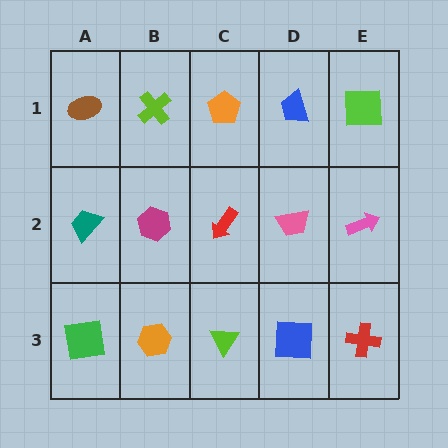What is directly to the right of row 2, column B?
A red arrow.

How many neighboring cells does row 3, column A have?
2.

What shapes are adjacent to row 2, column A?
A brown ellipse (row 1, column A), a green square (row 3, column A), a magenta hexagon (row 2, column B).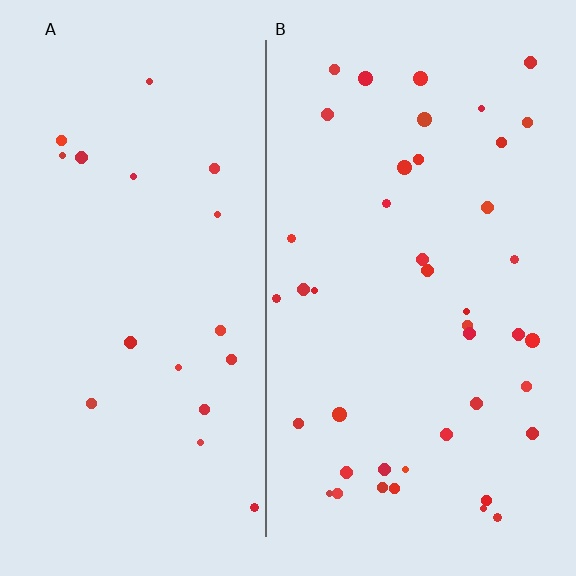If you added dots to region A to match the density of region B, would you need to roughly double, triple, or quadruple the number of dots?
Approximately double.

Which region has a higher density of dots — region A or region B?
B (the right).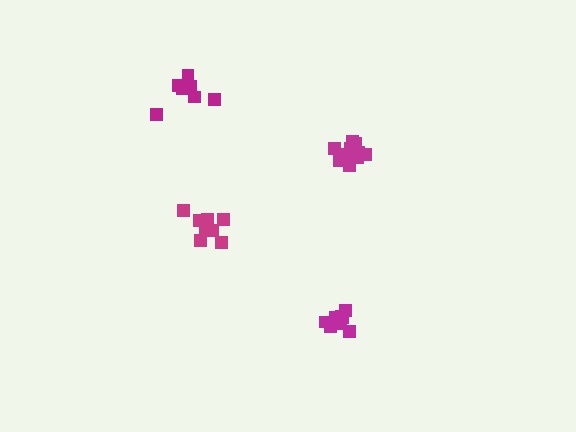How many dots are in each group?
Group 1: 10 dots, Group 2: 9 dots, Group 3: 8 dots, Group 4: 9 dots (36 total).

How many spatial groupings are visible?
There are 4 spatial groupings.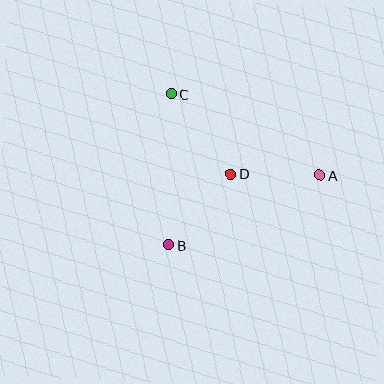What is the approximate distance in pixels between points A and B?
The distance between A and B is approximately 166 pixels.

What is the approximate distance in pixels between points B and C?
The distance between B and C is approximately 151 pixels.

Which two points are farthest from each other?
Points A and C are farthest from each other.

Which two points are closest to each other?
Points A and D are closest to each other.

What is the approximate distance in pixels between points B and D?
The distance between B and D is approximately 95 pixels.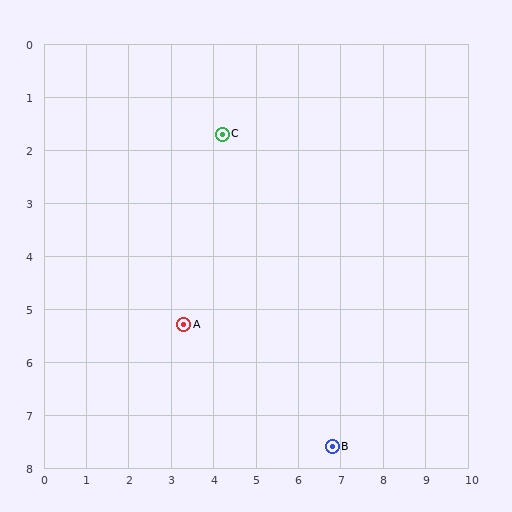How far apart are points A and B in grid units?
Points A and B are about 4.2 grid units apart.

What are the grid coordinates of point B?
Point B is at approximately (6.8, 7.6).